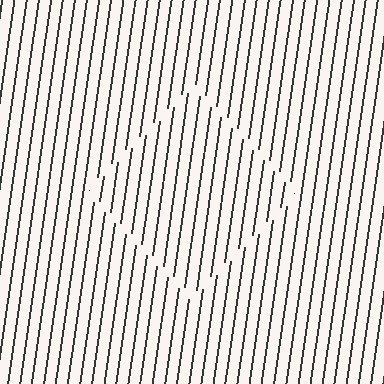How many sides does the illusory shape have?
4 sides — the line-ends trace a square.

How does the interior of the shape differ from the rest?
The interior of the shape contains the same grating, shifted by half a period — the contour is defined by the phase discontinuity where line-ends from the inner and outer gratings abut.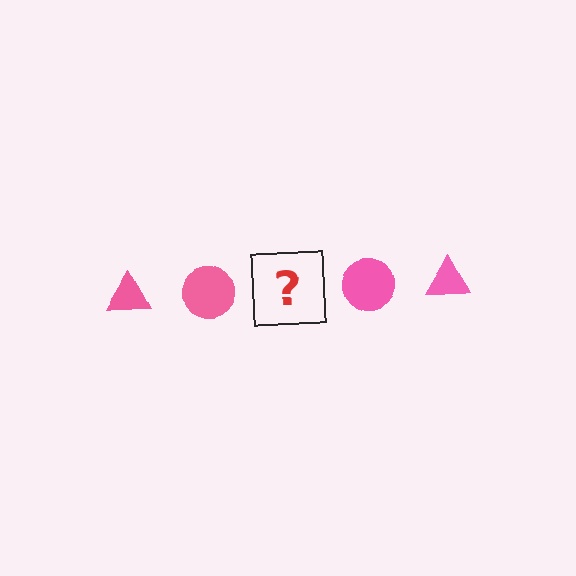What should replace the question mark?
The question mark should be replaced with a pink triangle.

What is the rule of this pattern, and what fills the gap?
The rule is that the pattern cycles through triangle, circle shapes in pink. The gap should be filled with a pink triangle.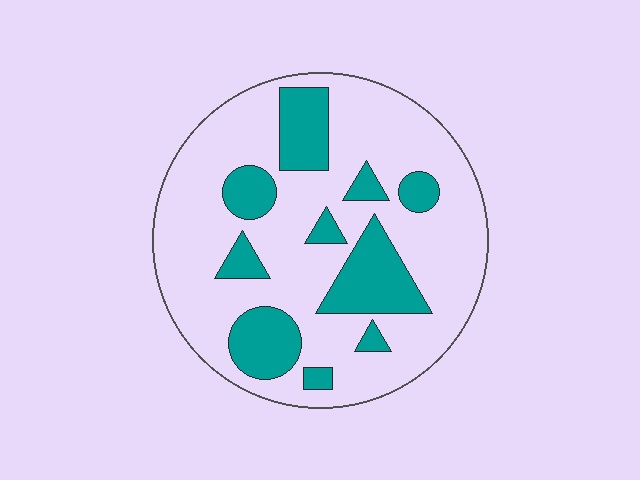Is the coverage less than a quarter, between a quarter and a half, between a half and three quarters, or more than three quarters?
Between a quarter and a half.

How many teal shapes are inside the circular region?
10.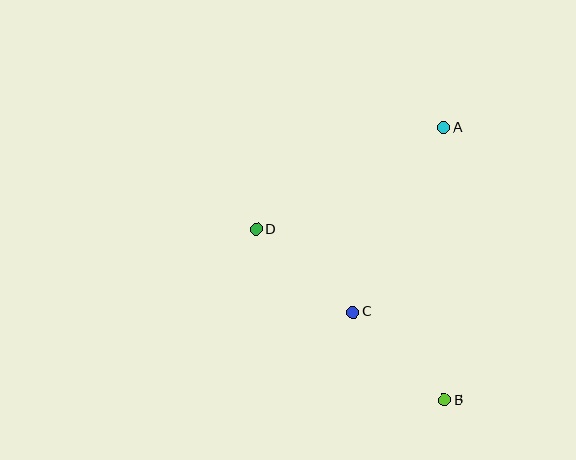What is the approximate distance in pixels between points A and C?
The distance between A and C is approximately 206 pixels.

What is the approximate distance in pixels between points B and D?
The distance between B and D is approximately 254 pixels.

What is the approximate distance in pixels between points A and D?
The distance between A and D is approximately 213 pixels.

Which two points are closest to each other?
Points B and C are closest to each other.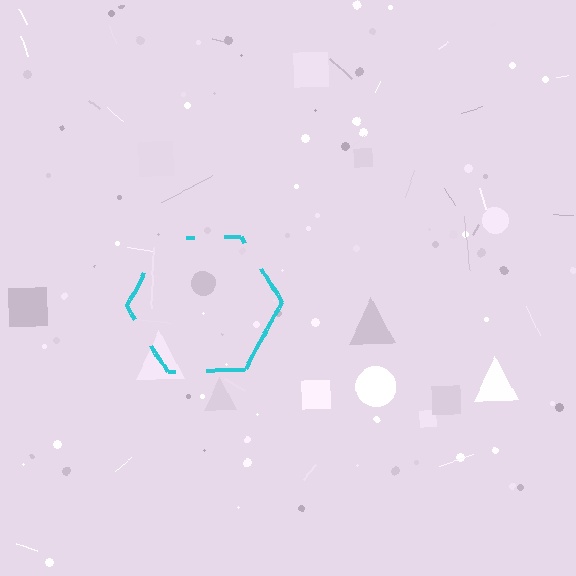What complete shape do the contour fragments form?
The contour fragments form a hexagon.